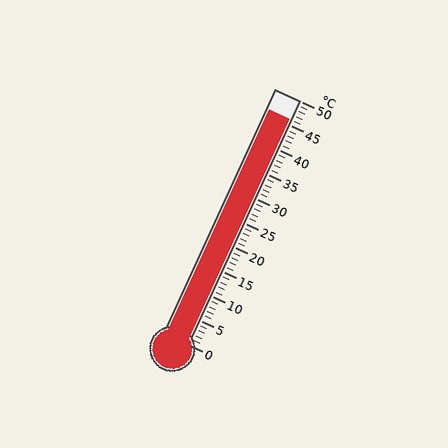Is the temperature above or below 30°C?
The temperature is above 30°C.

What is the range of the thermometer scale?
The thermometer scale ranges from 0°C to 50°C.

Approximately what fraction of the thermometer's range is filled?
The thermometer is filled to approximately 90% of its range.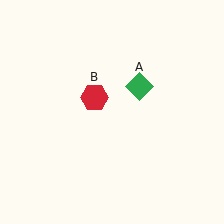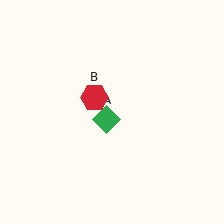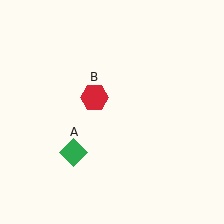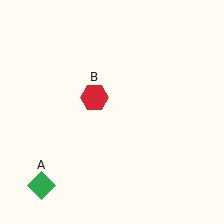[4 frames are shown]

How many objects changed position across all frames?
1 object changed position: green diamond (object A).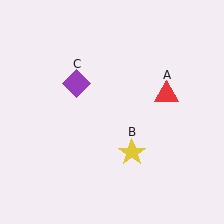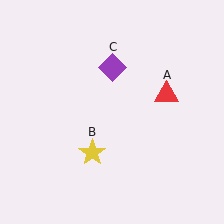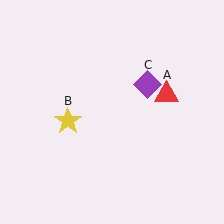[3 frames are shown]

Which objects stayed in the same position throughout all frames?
Red triangle (object A) remained stationary.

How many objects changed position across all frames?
2 objects changed position: yellow star (object B), purple diamond (object C).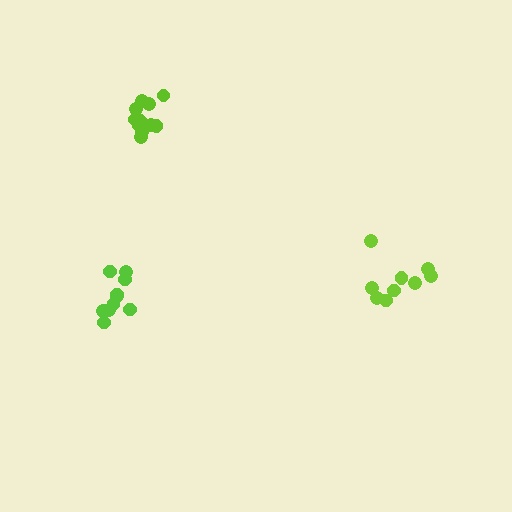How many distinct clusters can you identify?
There are 3 distinct clusters.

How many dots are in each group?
Group 1: 9 dots, Group 2: 10 dots, Group 3: 11 dots (30 total).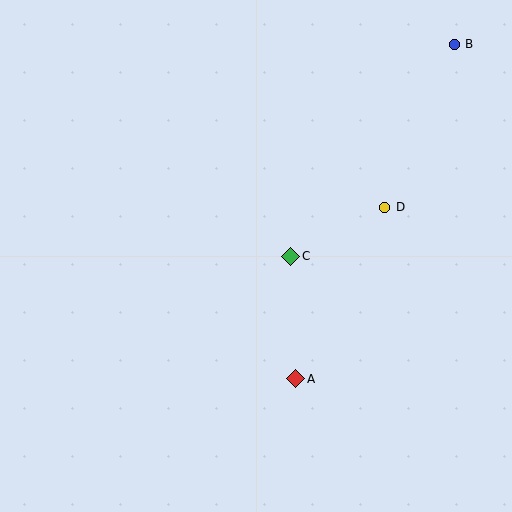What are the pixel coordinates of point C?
Point C is at (291, 256).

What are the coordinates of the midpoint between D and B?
The midpoint between D and B is at (419, 126).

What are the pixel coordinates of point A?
Point A is at (296, 379).